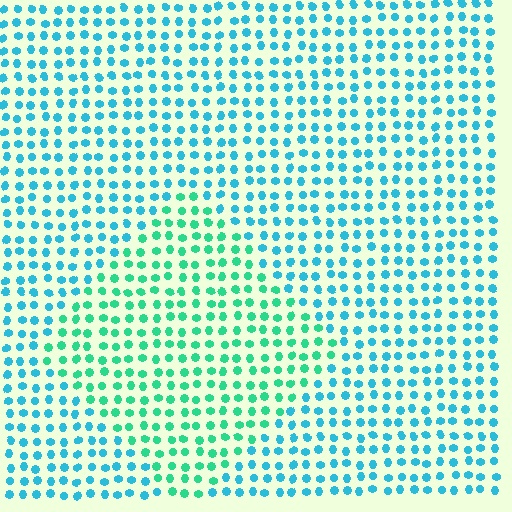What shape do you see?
I see a diamond.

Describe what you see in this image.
The image is filled with small cyan elements in a uniform arrangement. A diamond-shaped region is visible where the elements are tinted to a slightly different hue, forming a subtle color boundary.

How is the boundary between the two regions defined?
The boundary is defined purely by a slight shift in hue (about 36 degrees). Spacing, size, and orientation are identical on both sides.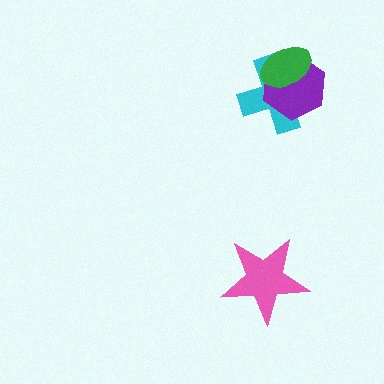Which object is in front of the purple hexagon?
The green ellipse is in front of the purple hexagon.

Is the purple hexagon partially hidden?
Yes, it is partially covered by another shape.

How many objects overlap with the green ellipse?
2 objects overlap with the green ellipse.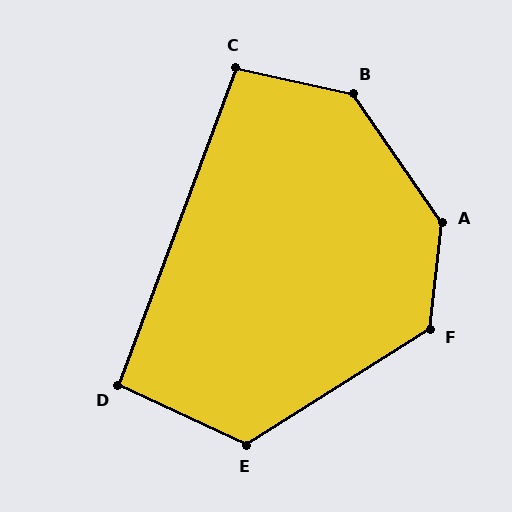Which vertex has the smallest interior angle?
D, at approximately 95 degrees.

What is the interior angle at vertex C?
Approximately 98 degrees (obtuse).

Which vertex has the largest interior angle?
A, at approximately 139 degrees.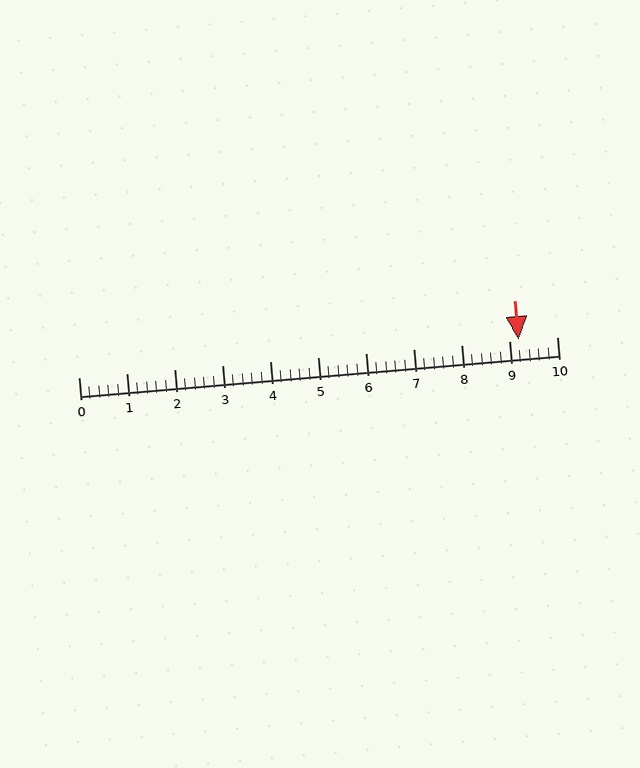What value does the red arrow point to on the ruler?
The red arrow points to approximately 9.2.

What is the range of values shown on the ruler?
The ruler shows values from 0 to 10.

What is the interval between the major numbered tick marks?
The major tick marks are spaced 1 units apart.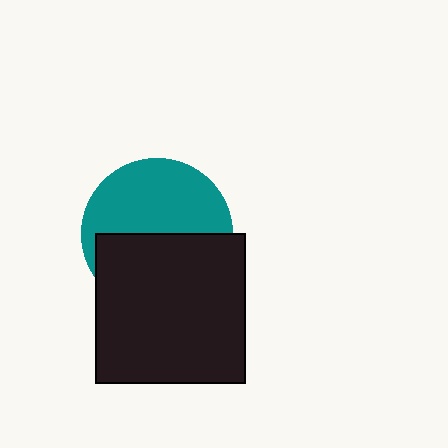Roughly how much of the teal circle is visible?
About half of it is visible (roughly 52%).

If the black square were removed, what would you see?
You would see the complete teal circle.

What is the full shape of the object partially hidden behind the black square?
The partially hidden object is a teal circle.